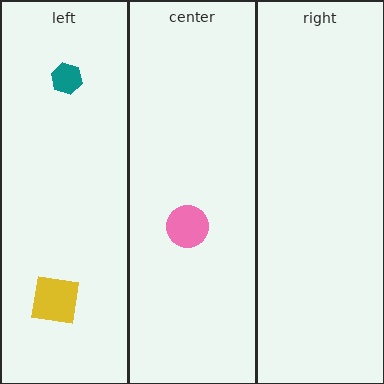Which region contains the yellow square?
The left region.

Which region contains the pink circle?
The center region.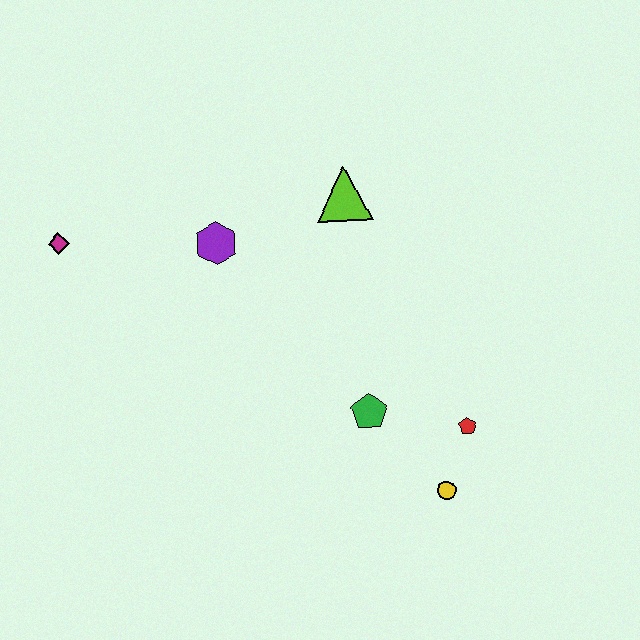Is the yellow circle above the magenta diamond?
No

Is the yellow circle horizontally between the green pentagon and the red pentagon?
Yes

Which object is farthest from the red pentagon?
The magenta diamond is farthest from the red pentagon.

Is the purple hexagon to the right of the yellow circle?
No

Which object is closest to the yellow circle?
The red pentagon is closest to the yellow circle.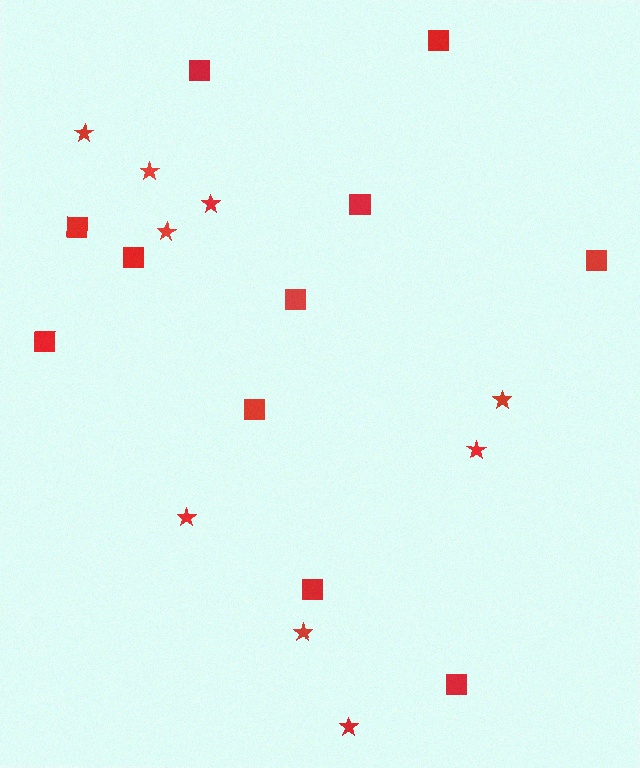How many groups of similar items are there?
There are 2 groups: one group of stars (9) and one group of squares (11).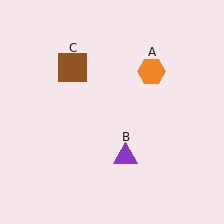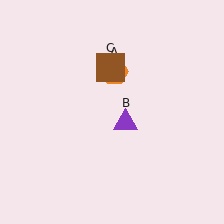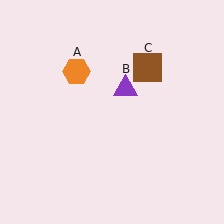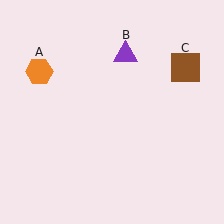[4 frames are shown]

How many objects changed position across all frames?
3 objects changed position: orange hexagon (object A), purple triangle (object B), brown square (object C).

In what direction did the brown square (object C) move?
The brown square (object C) moved right.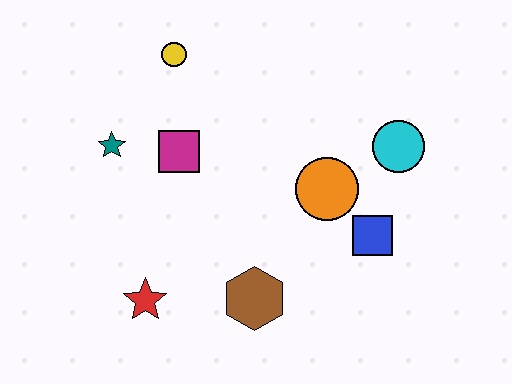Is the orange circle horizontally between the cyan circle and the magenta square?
Yes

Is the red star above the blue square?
No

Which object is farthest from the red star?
The cyan circle is farthest from the red star.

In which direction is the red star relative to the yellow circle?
The red star is below the yellow circle.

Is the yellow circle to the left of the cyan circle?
Yes